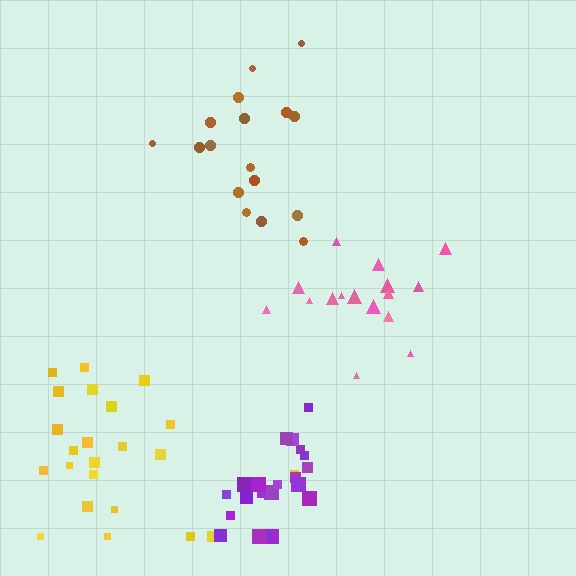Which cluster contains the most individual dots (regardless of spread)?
Yellow (23).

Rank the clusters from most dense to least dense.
purple, pink, brown, yellow.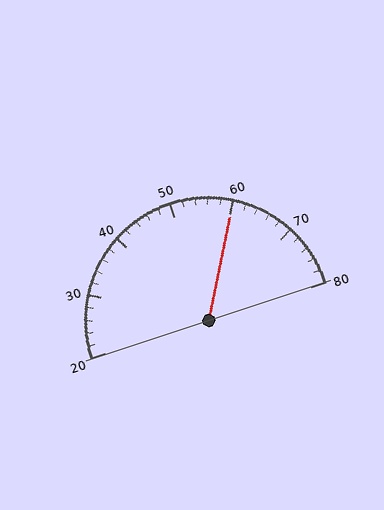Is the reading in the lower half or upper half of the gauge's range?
The reading is in the upper half of the range (20 to 80).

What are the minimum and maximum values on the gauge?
The gauge ranges from 20 to 80.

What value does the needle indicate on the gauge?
The needle indicates approximately 60.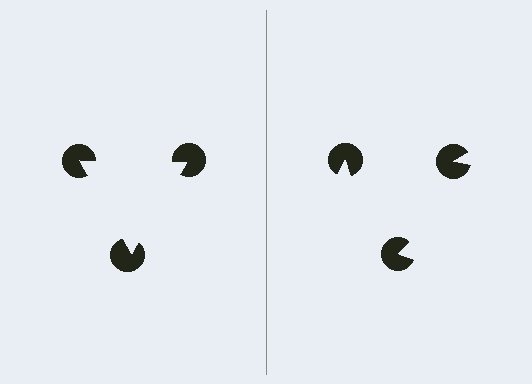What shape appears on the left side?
An illusory triangle.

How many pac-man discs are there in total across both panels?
6 — 3 on each side.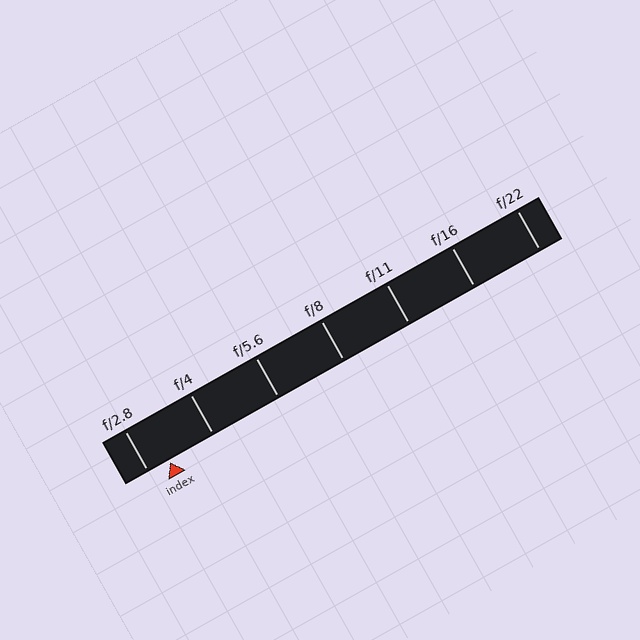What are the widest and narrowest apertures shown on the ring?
The widest aperture shown is f/2.8 and the narrowest is f/22.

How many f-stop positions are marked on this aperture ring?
There are 7 f-stop positions marked.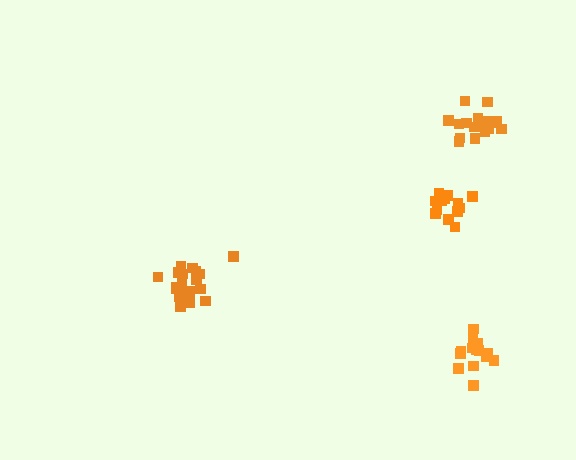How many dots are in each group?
Group 1: 15 dots, Group 2: 14 dots, Group 3: 19 dots, Group 4: 18 dots (66 total).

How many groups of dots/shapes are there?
There are 4 groups.